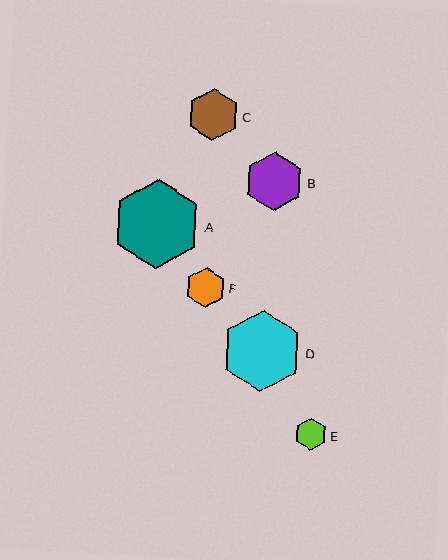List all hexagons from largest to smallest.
From largest to smallest: A, D, B, C, F, E.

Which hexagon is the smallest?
Hexagon E is the smallest with a size of approximately 33 pixels.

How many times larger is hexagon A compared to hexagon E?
Hexagon A is approximately 2.7 times the size of hexagon E.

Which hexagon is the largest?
Hexagon A is the largest with a size of approximately 89 pixels.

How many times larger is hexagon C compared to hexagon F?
Hexagon C is approximately 1.3 times the size of hexagon F.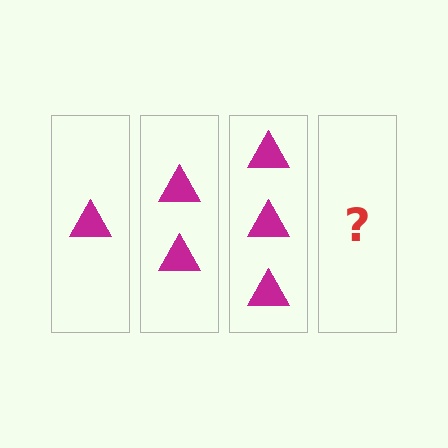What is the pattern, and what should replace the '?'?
The pattern is that each step adds one more triangle. The '?' should be 4 triangles.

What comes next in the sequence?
The next element should be 4 triangles.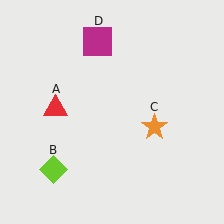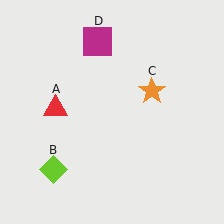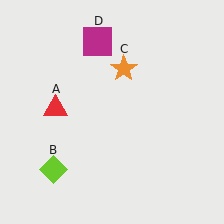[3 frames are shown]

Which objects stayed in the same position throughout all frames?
Red triangle (object A) and lime diamond (object B) and magenta square (object D) remained stationary.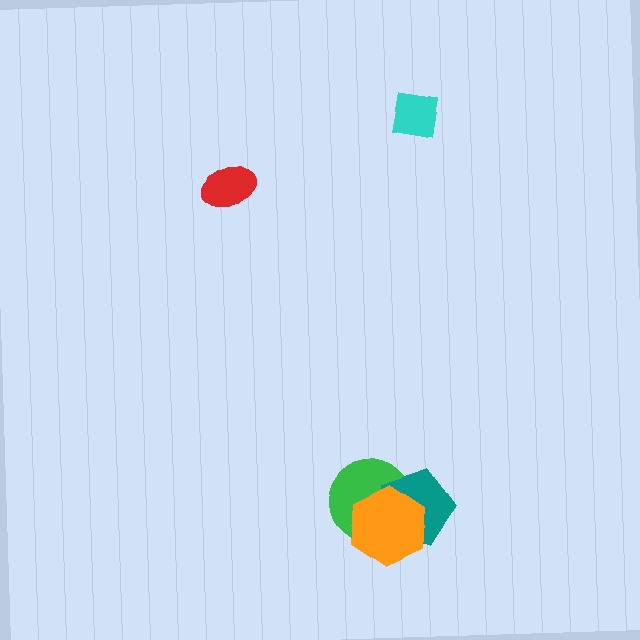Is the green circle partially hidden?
Yes, it is partially covered by another shape.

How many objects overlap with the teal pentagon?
2 objects overlap with the teal pentagon.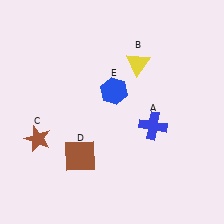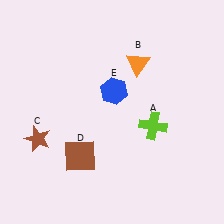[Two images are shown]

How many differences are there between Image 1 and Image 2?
There are 2 differences between the two images.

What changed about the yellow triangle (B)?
In Image 1, B is yellow. In Image 2, it changed to orange.